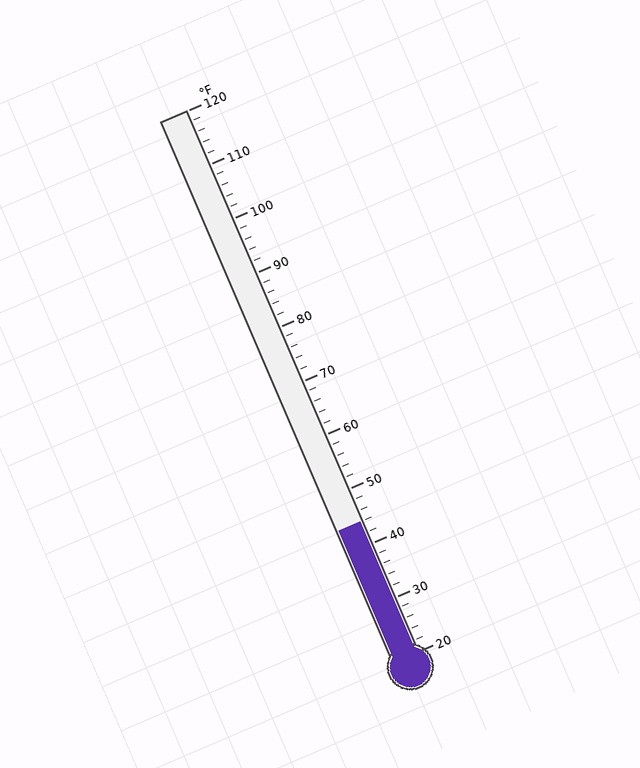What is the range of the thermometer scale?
The thermometer scale ranges from 20°F to 120°F.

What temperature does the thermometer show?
The thermometer shows approximately 44°F.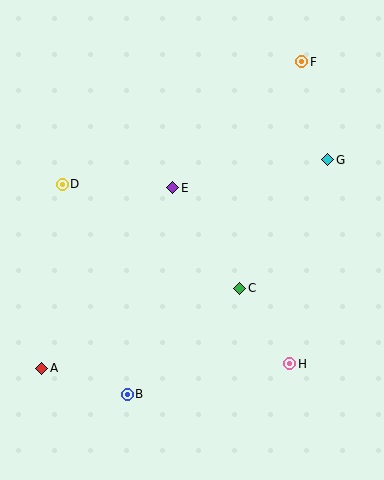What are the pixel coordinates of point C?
Point C is at (240, 288).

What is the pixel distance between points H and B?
The distance between H and B is 165 pixels.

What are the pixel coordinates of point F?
Point F is at (302, 62).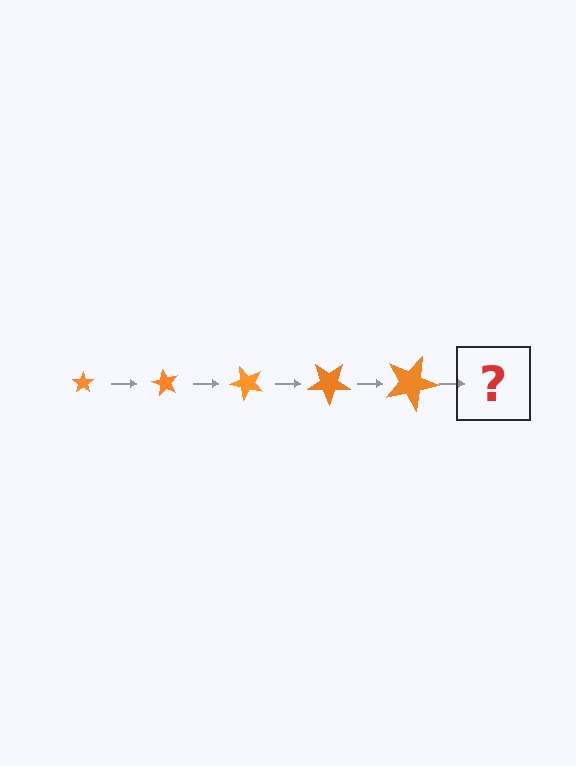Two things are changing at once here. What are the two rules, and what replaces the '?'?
The two rules are that the star grows larger each step and it rotates 60 degrees each step. The '?' should be a star, larger than the previous one and rotated 300 degrees from the start.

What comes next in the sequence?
The next element should be a star, larger than the previous one and rotated 300 degrees from the start.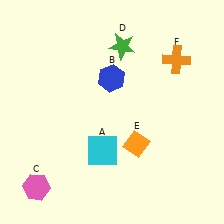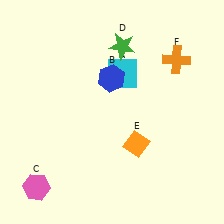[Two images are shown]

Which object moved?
The cyan square (A) moved up.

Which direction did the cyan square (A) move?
The cyan square (A) moved up.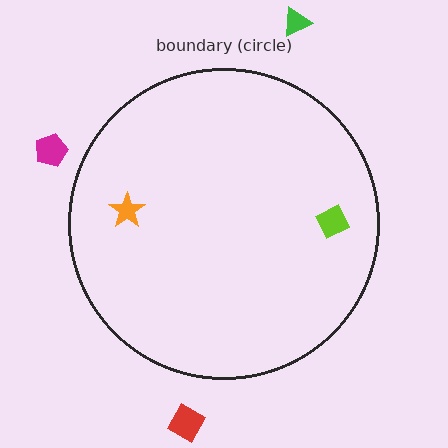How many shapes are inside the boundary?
2 inside, 3 outside.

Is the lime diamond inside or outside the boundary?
Inside.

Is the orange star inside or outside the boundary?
Inside.